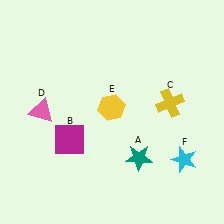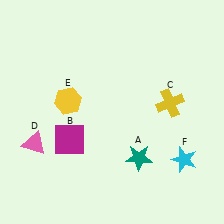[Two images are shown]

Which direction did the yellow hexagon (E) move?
The yellow hexagon (E) moved left.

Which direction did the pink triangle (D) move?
The pink triangle (D) moved down.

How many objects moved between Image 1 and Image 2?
2 objects moved between the two images.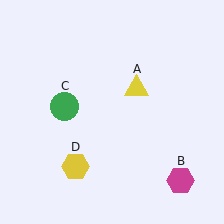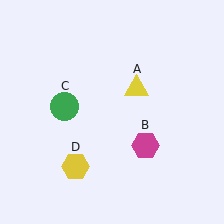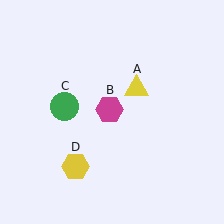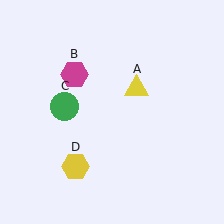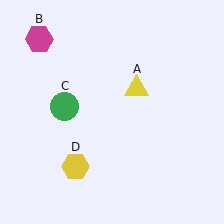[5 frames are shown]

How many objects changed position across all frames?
1 object changed position: magenta hexagon (object B).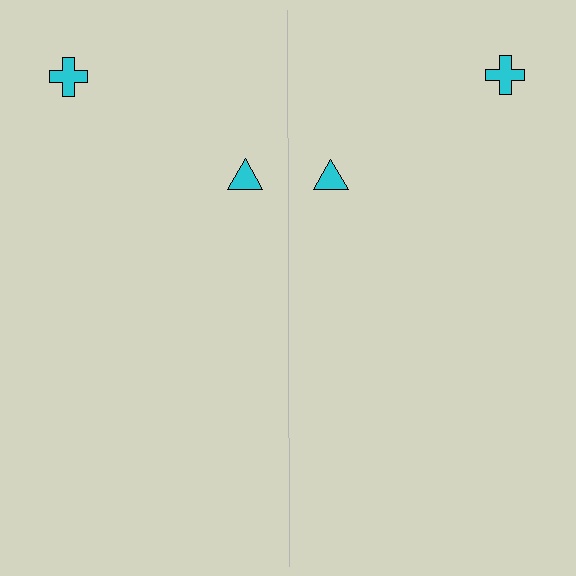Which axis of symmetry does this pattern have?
The pattern has a vertical axis of symmetry running through the center of the image.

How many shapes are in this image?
There are 4 shapes in this image.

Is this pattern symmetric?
Yes, this pattern has bilateral (reflection) symmetry.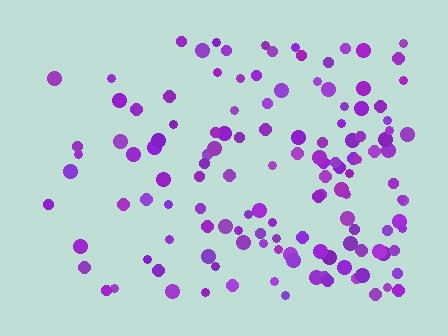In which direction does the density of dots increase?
From left to right, with the right side densest.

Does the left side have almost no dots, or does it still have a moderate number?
Still a moderate number, just noticeably fewer than the right.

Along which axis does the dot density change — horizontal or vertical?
Horizontal.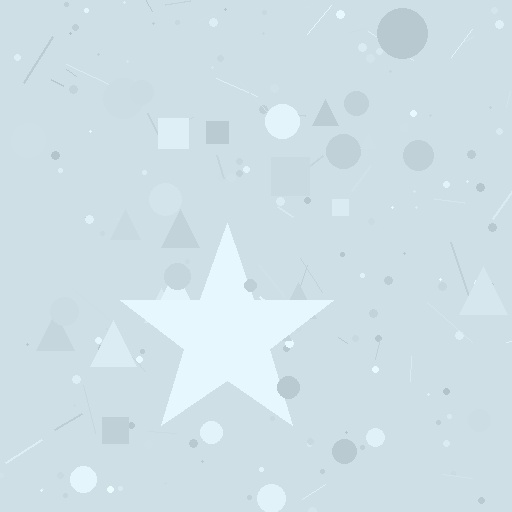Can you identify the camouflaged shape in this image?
The camouflaged shape is a star.